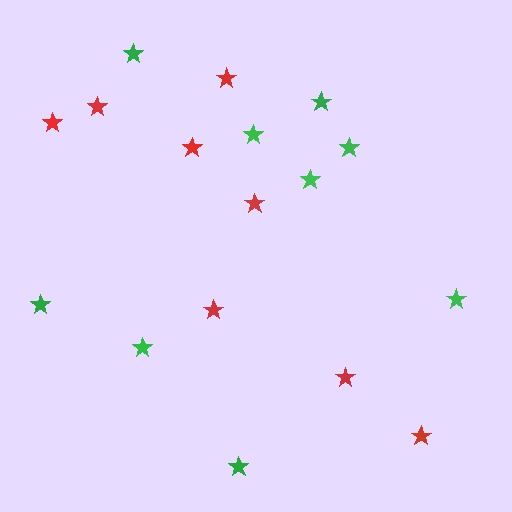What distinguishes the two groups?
There are 2 groups: one group of red stars (8) and one group of green stars (9).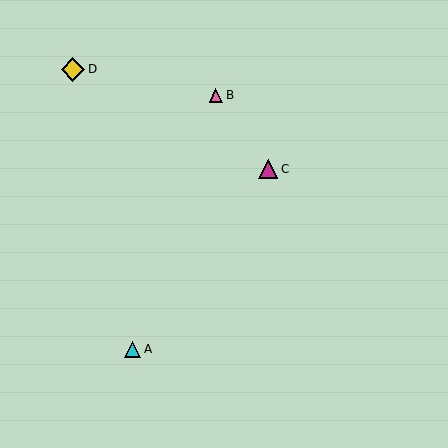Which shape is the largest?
The yellow diamond (labeled D) is the largest.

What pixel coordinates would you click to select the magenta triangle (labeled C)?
Click at (268, 169) to select the magenta triangle C.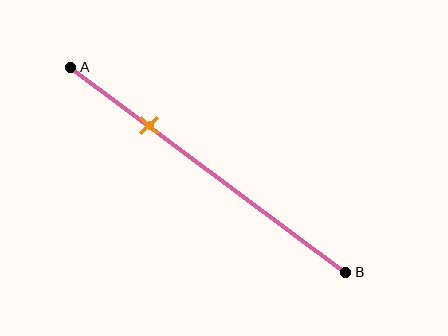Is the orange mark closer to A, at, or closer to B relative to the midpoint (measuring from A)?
The orange mark is closer to point A than the midpoint of segment AB.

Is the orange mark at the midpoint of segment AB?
No, the mark is at about 30% from A, not at the 50% midpoint.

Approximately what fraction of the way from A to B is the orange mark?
The orange mark is approximately 30% of the way from A to B.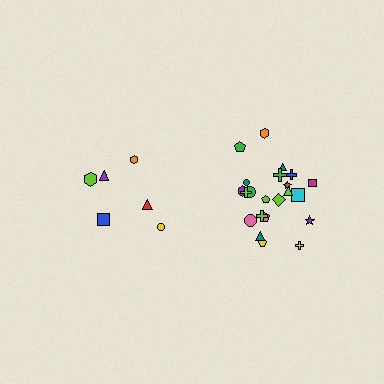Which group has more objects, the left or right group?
The right group.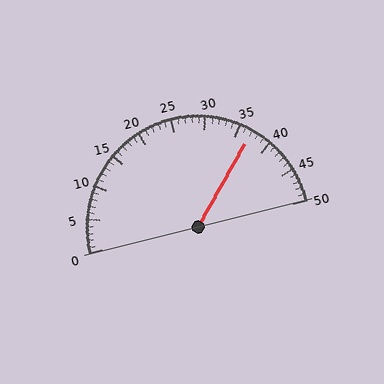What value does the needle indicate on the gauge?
The needle indicates approximately 37.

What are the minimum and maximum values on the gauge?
The gauge ranges from 0 to 50.